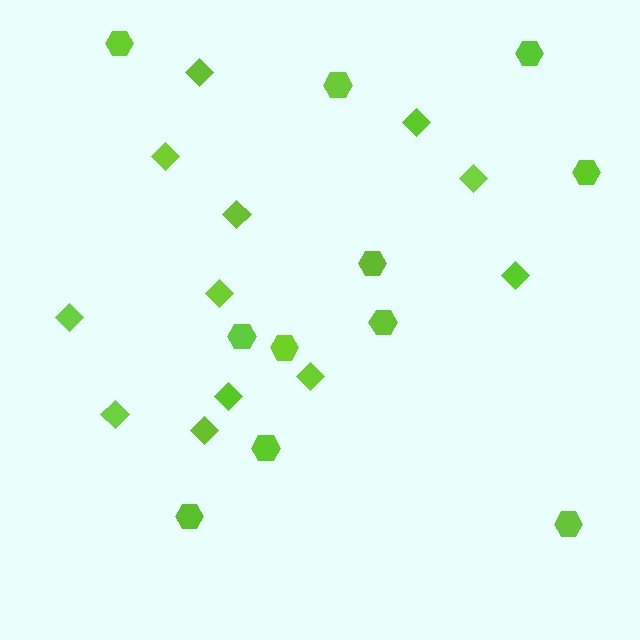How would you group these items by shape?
There are 2 groups: one group of diamonds (12) and one group of hexagons (11).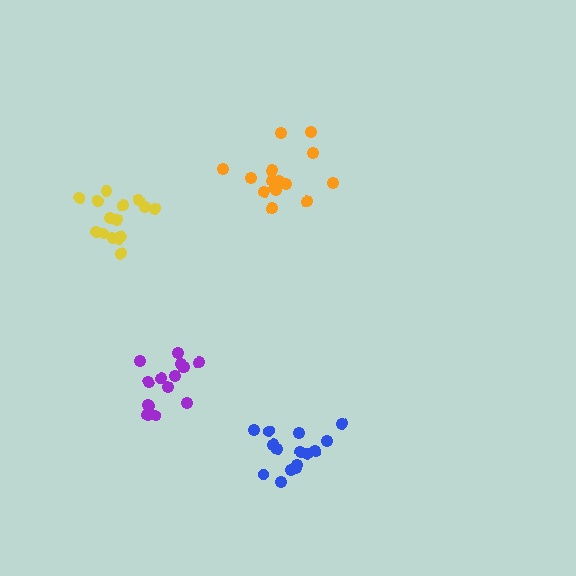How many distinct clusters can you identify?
There are 4 distinct clusters.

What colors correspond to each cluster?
The clusters are colored: yellow, purple, blue, orange.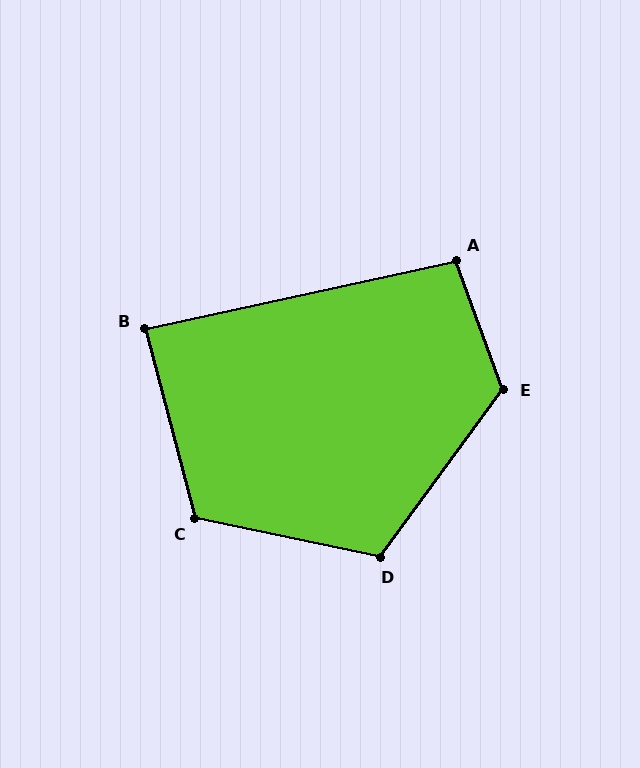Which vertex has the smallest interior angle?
B, at approximately 88 degrees.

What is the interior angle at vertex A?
Approximately 98 degrees (obtuse).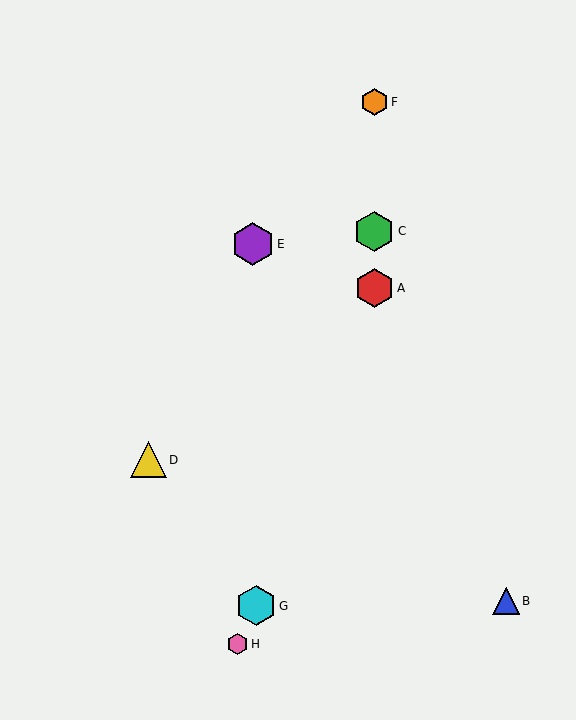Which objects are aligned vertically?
Objects A, C, F are aligned vertically.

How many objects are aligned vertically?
3 objects (A, C, F) are aligned vertically.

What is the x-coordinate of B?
Object B is at x≈506.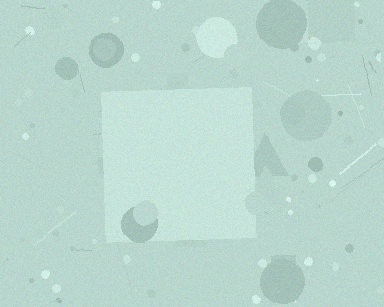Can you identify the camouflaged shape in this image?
The camouflaged shape is a square.